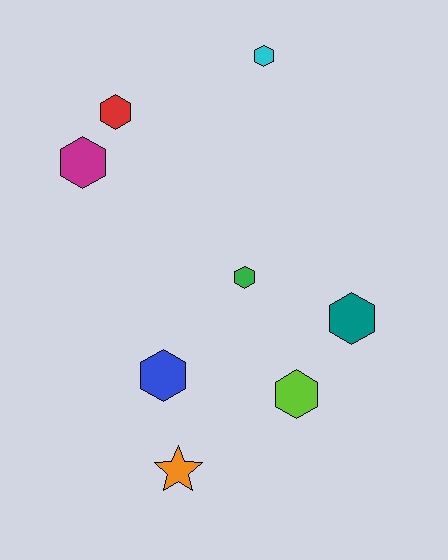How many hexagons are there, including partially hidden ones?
There are 7 hexagons.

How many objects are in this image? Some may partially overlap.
There are 8 objects.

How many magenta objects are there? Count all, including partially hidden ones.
There is 1 magenta object.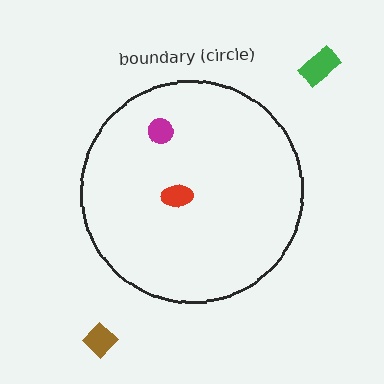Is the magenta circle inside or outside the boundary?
Inside.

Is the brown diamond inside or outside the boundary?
Outside.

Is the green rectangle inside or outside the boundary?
Outside.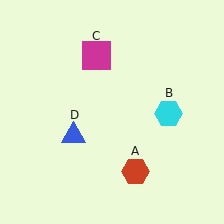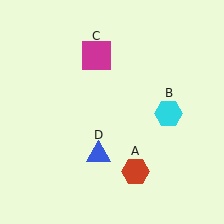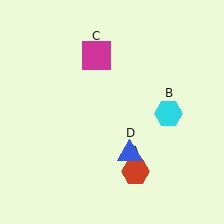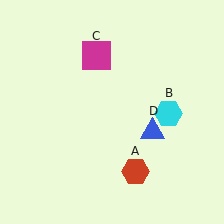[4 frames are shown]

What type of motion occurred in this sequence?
The blue triangle (object D) rotated counterclockwise around the center of the scene.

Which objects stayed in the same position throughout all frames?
Red hexagon (object A) and cyan hexagon (object B) and magenta square (object C) remained stationary.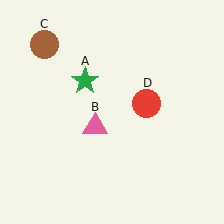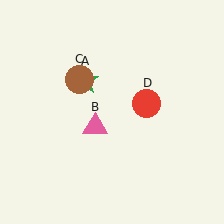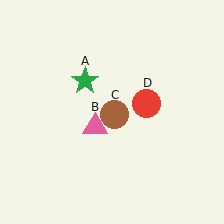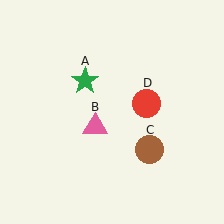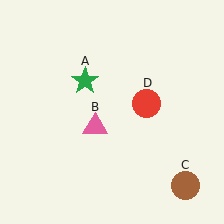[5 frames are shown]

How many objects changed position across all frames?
1 object changed position: brown circle (object C).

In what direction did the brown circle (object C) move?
The brown circle (object C) moved down and to the right.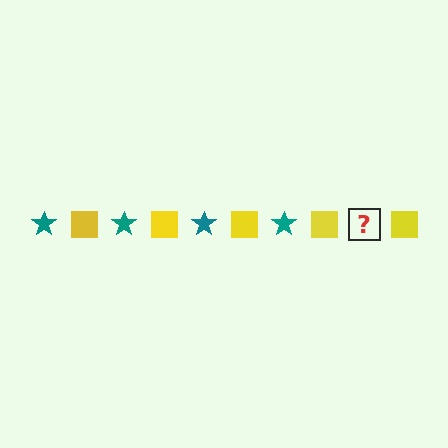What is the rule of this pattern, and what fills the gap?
The rule is that the pattern alternates between teal star and yellow square. The gap should be filled with a teal star.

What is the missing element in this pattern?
The missing element is a teal star.